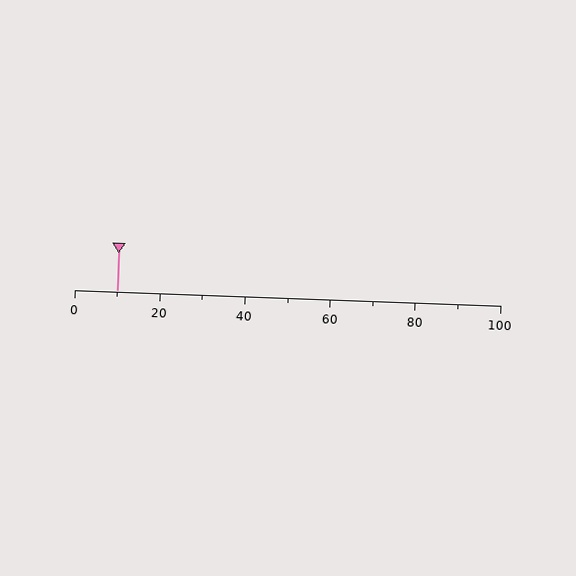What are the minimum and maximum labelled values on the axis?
The axis runs from 0 to 100.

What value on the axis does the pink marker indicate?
The marker indicates approximately 10.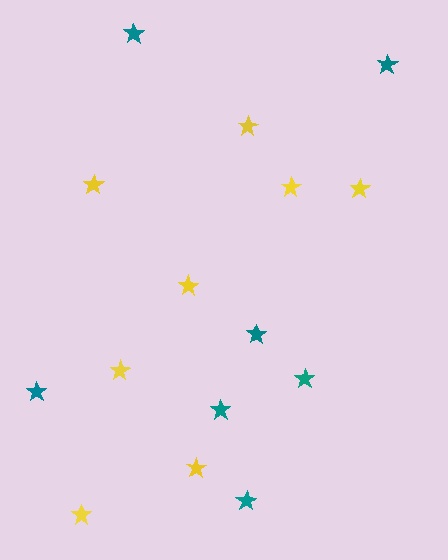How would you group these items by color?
There are 2 groups: one group of teal stars (7) and one group of yellow stars (8).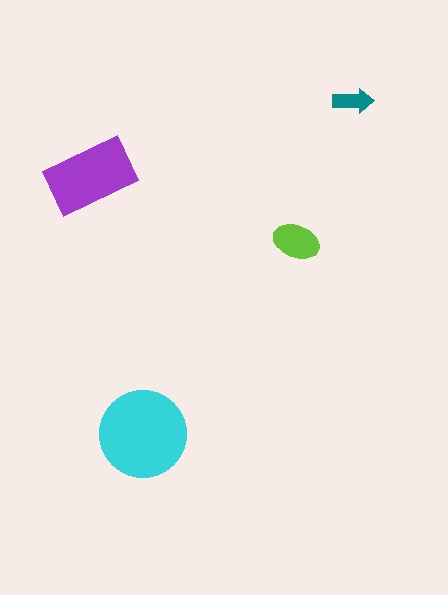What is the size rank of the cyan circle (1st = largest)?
1st.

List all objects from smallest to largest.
The teal arrow, the lime ellipse, the purple rectangle, the cyan circle.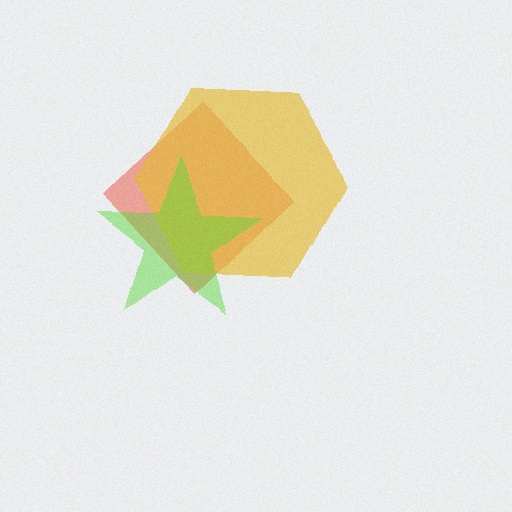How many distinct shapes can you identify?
There are 3 distinct shapes: a red diamond, a yellow hexagon, a lime star.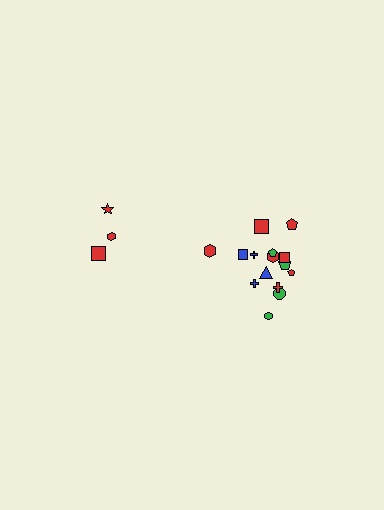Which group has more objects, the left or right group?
The right group.